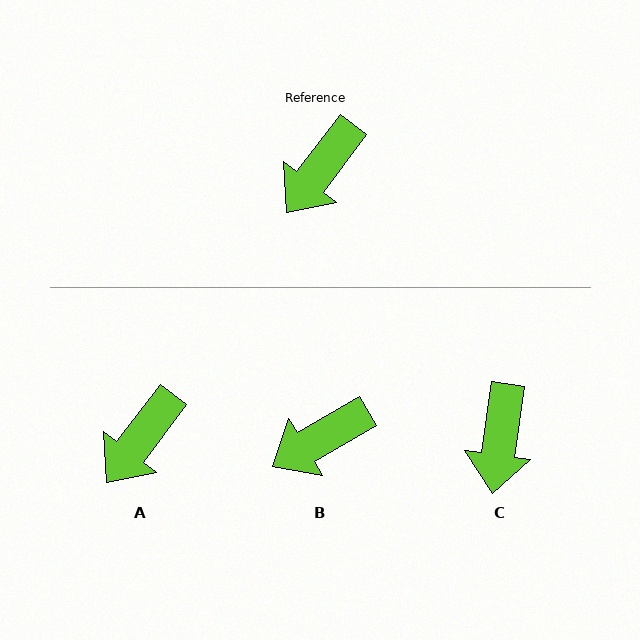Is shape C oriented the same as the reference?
No, it is off by about 30 degrees.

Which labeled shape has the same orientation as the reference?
A.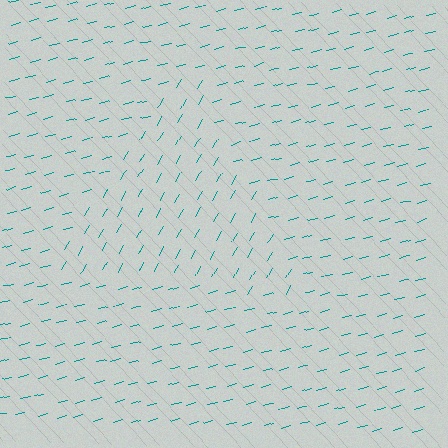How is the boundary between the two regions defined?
The boundary is defined purely by a change in line orientation (approximately 45 degrees difference). All lines are the same color and thickness.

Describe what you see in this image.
The image is filled with small teal line segments. A triangle region in the image has lines oriented differently from the surrounding lines, creating a visible texture boundary.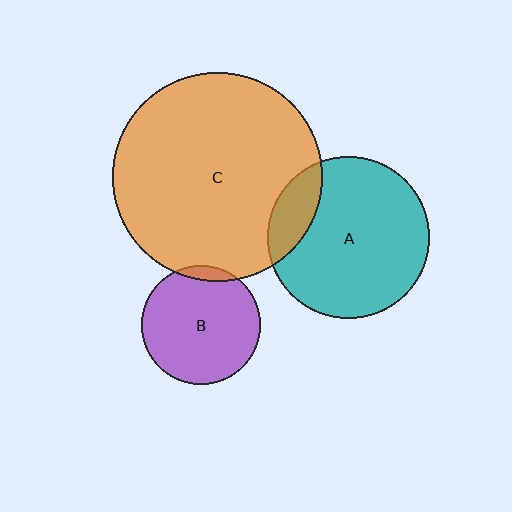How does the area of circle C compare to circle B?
Approximately 3.1 times.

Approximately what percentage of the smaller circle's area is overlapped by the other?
Approximately 15%.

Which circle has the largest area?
Circle C (orange).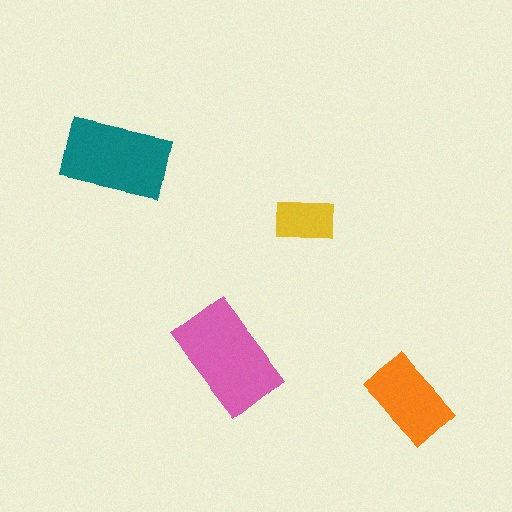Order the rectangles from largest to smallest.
the pink one, the teal one, the orange one, the yellow one.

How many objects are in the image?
There are 4 objects in the image.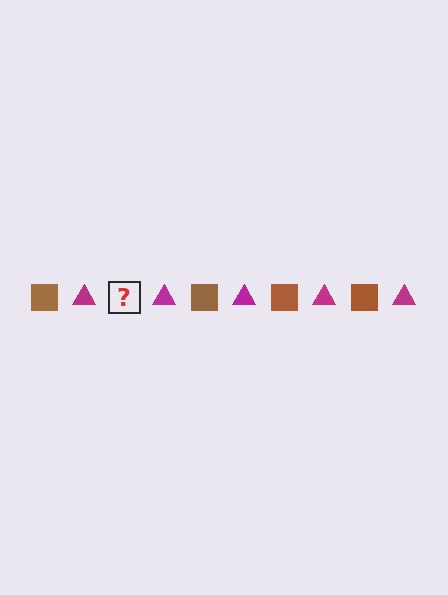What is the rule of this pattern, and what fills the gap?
The rule is that the pattern alternates between brown square and magenta triangle. The gap should be filled with a brown square.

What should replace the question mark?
The question mark should be replaced with a brown square.